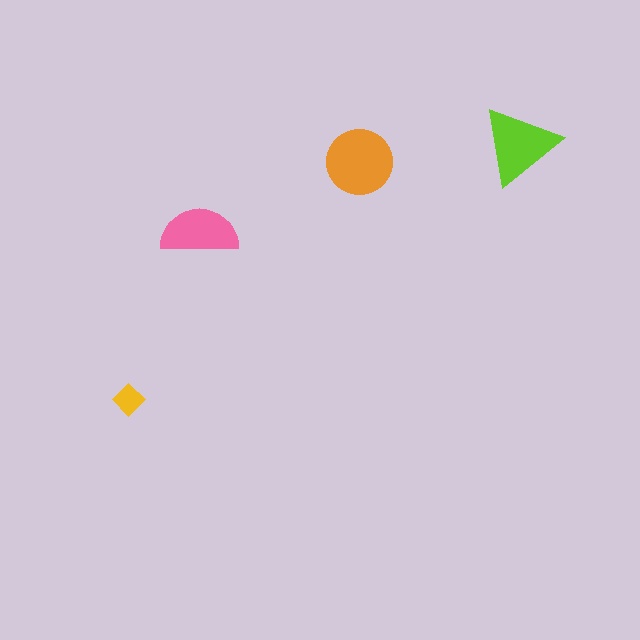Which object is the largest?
The orange circle.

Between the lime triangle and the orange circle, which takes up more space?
The orange circle.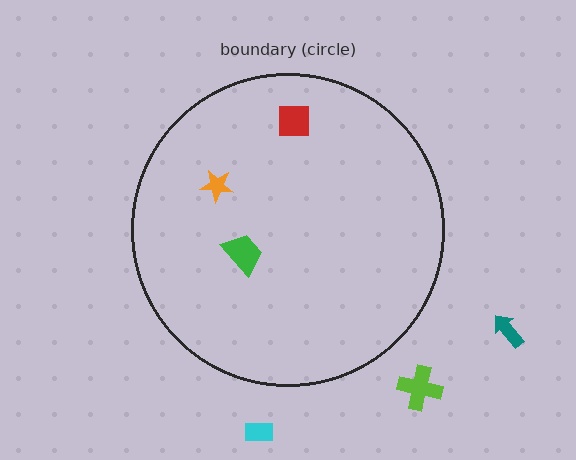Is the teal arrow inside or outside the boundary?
Outside.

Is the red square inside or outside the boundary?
Inside.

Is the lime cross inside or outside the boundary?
Outside.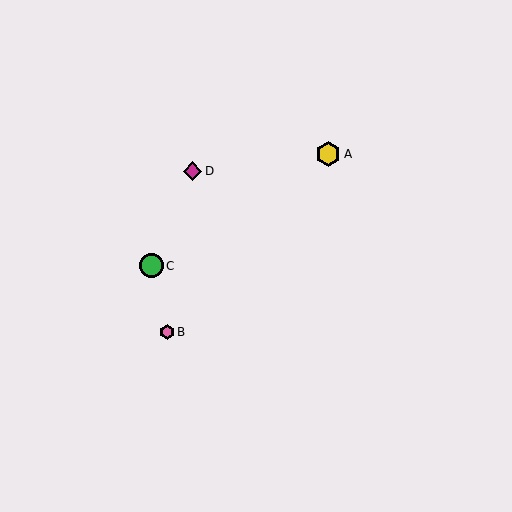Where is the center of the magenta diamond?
The center of the magenta diamond is at (192, 171).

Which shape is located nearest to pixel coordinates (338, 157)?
The yellow hexagon (labeled A) at (328, 154) is nearest to that location.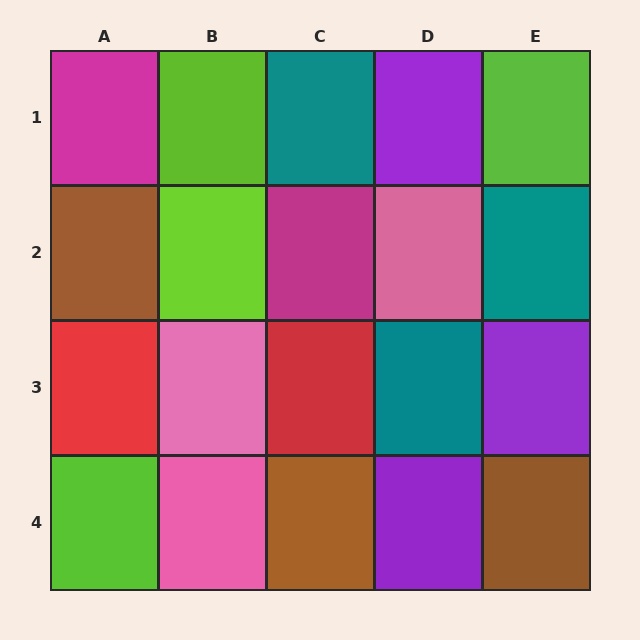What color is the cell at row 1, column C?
Teal.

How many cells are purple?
3 cells are purple.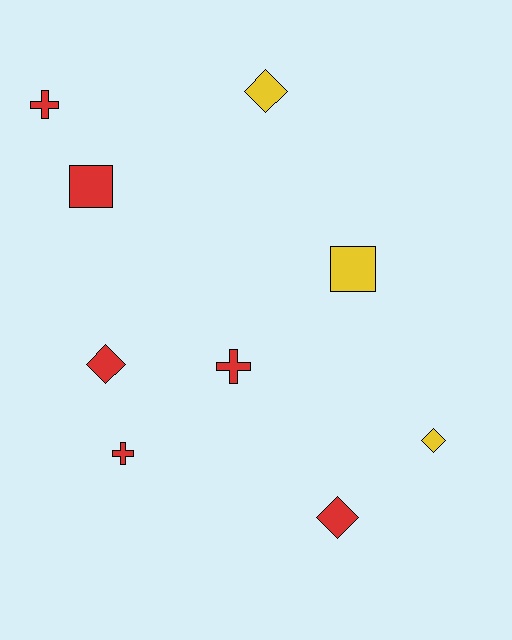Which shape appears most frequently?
Diamond, with 4 objects.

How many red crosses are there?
There are 3 red crosses.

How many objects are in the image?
There are 9 objects.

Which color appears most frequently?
Red, with 6 objects.